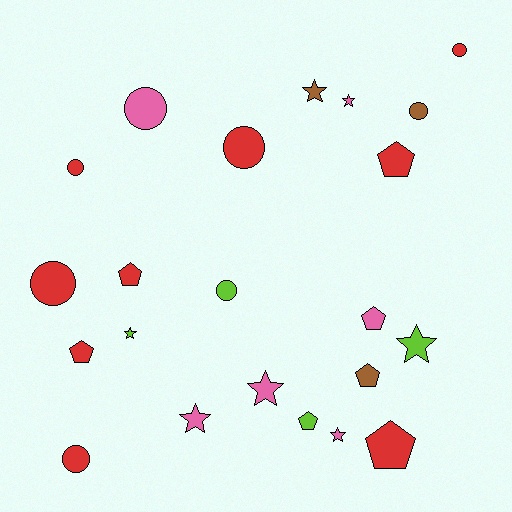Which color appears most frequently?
Red, with 9 objects.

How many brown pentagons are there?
There is 1 brown pentagon.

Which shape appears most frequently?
Circle, with 8 objects.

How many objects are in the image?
There are 22 objects.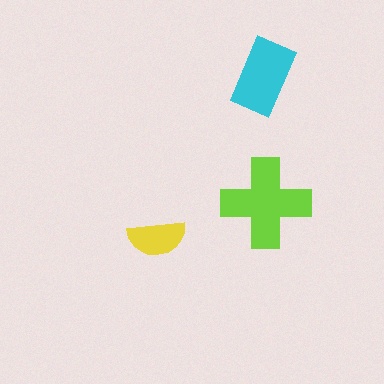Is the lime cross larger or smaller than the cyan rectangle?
Larger.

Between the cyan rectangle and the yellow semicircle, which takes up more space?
The cyan rectangle.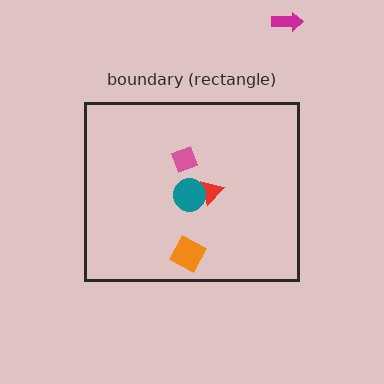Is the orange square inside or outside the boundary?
Inside.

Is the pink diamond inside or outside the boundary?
Inside.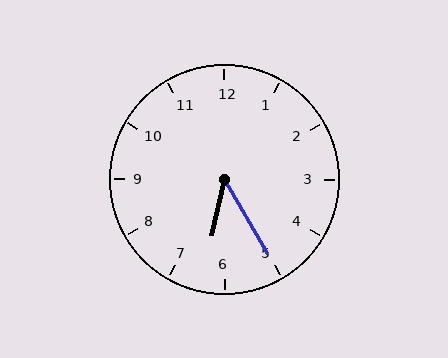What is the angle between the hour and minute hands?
Approximately 42 degrees.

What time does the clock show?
6:25.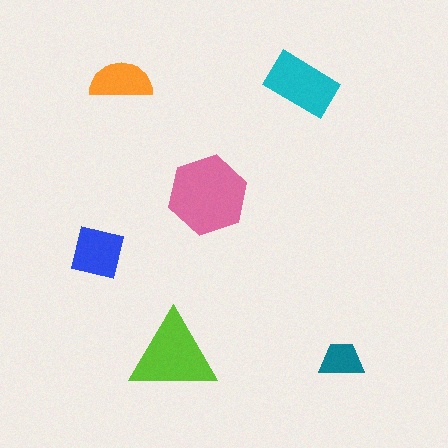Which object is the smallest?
The teal trapezoid.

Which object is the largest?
The pink hexagon.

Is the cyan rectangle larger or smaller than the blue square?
Larger.